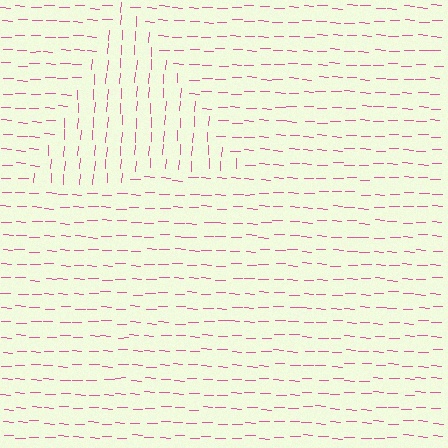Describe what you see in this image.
The image is filled with small pink line segments. A triangle region in the image has lines oriented differently from the surrounding lines, creating a visible texture boundary.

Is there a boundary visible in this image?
Yes, there is a texture boundary formed by a change in line orientation.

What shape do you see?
I see a triangle.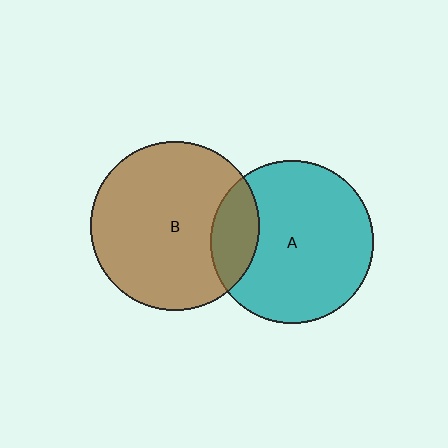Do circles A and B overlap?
Yes.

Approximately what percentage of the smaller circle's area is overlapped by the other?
Approximately 20%.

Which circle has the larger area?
Circle B (brown).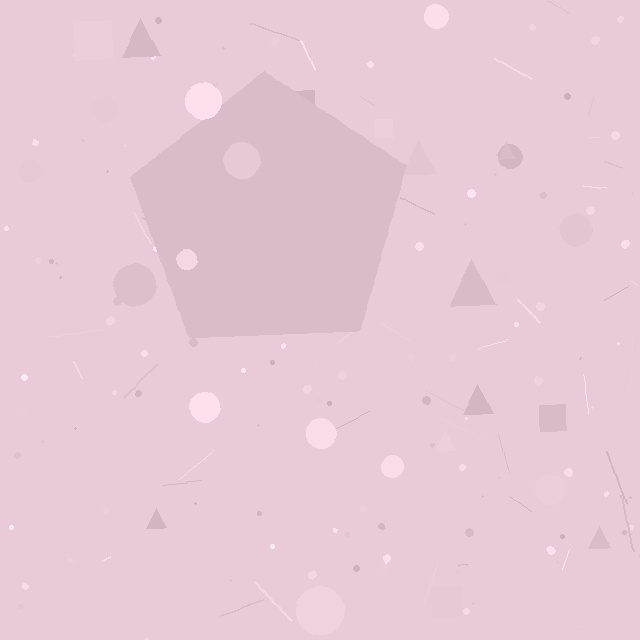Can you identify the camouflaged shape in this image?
The camouflaged shape is a pentagon.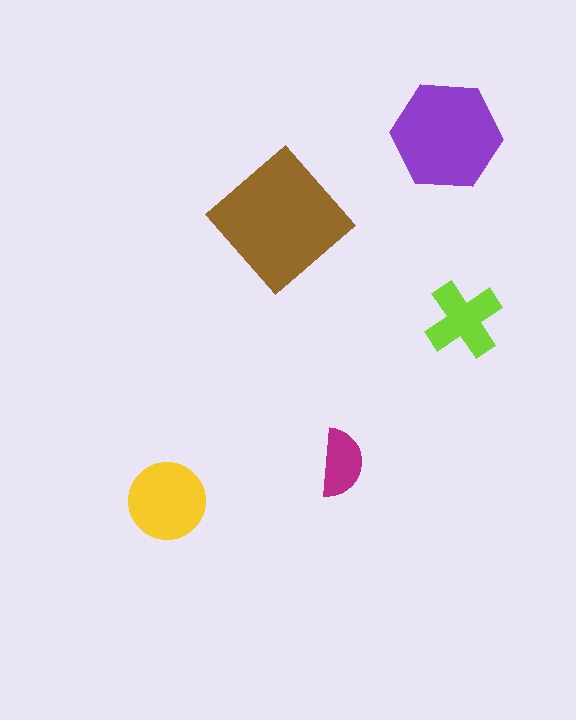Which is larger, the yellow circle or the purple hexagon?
The purple hexagon.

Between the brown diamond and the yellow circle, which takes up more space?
The brown diamond.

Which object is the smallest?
The magenta semicircle.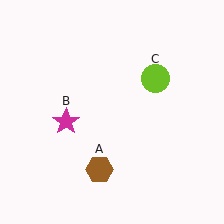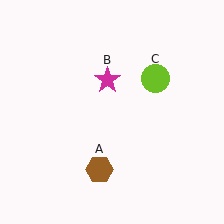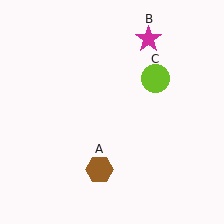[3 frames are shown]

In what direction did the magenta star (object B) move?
The magenta star (object B) moved up and to the right.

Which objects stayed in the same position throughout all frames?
Brown hexagon (object A) and lime circle (object C) remained stationary.